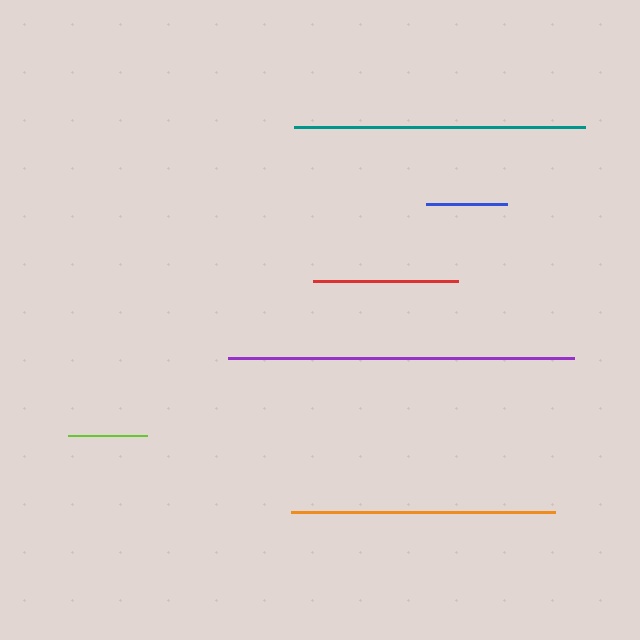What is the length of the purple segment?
The purple segment is approximately 345 pixels long.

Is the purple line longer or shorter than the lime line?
The purple line is longer than the lime line.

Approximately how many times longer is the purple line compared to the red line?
The purple line is approximately 2.4 times the length of the red line.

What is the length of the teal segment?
The teal segment is approximately 291 pixels long.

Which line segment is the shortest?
The lime line is the shortest at approximately 79 pixels.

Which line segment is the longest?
The purple line is the longest at approximately 345 pixels.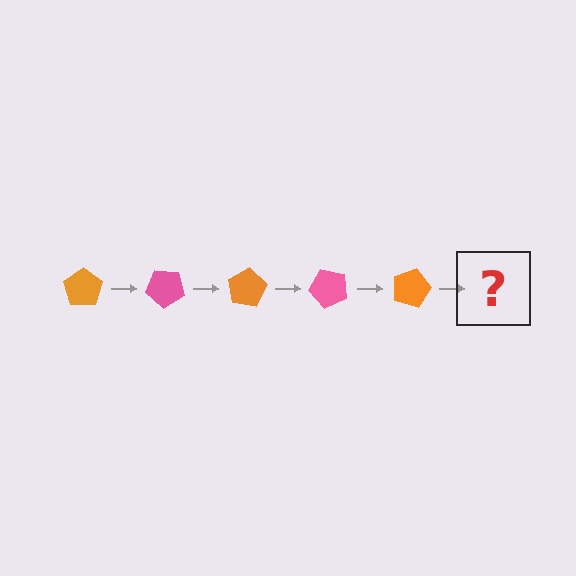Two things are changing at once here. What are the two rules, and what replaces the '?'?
The two rules are that it rotates 40 degrees each step and the color cycles through orange and pink. The '?' should be a pink pentagon, rotated 200 degrees from the start.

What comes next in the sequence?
The next element should be a pink pentagon, rotated 200 degrees from the start.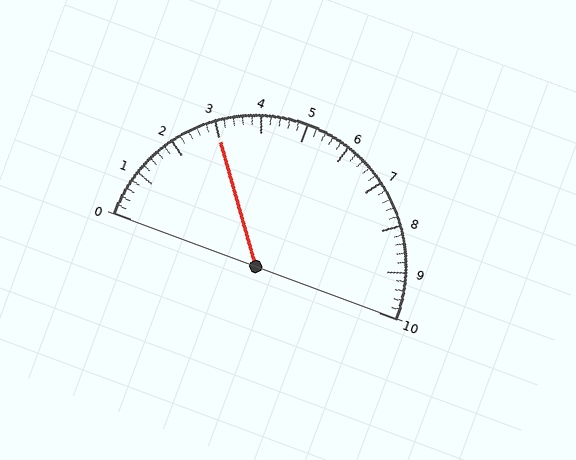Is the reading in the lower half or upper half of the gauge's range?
The reading is in the lower half of the range (0 to 10).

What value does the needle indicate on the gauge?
The needle indicates approximately 3.0.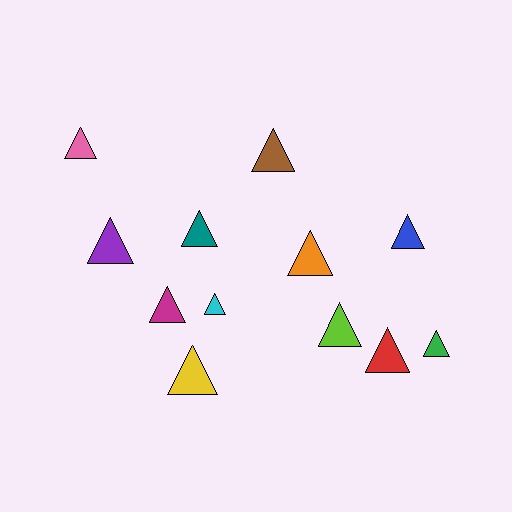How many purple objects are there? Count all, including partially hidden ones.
There is 1 purple object.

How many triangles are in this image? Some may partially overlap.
There are 12 triangles.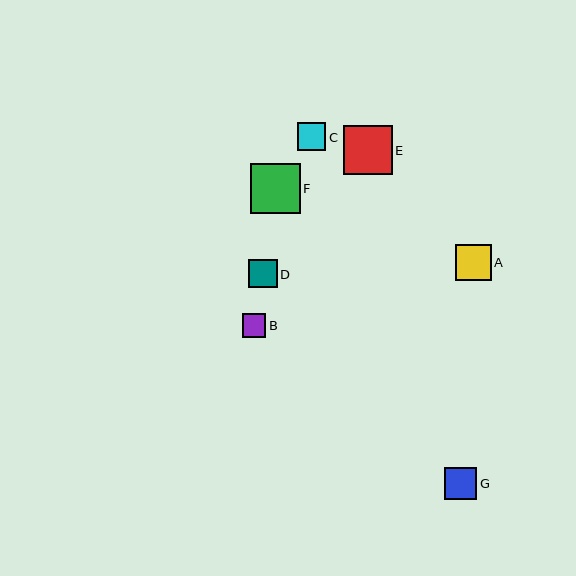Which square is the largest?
Square F is the largest with a size of approximately 50 pixels.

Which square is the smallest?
Square B is the smallest with a size of approximately 23 pixels.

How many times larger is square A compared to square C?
Square A is approximately 1.3 times the size of square C.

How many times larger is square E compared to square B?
Square E is approximately 2.1 times the size of square B.